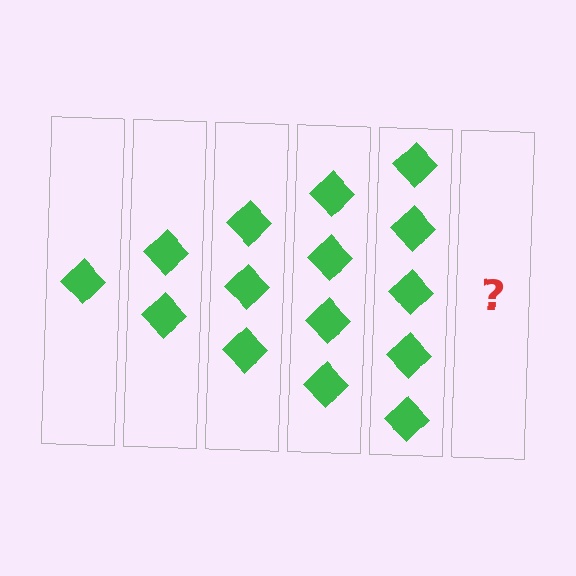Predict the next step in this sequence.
The next step is 6 diamonds.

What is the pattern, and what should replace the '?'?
The pattern is that each step adds one more diamond. The '?' should be 6 diamonds.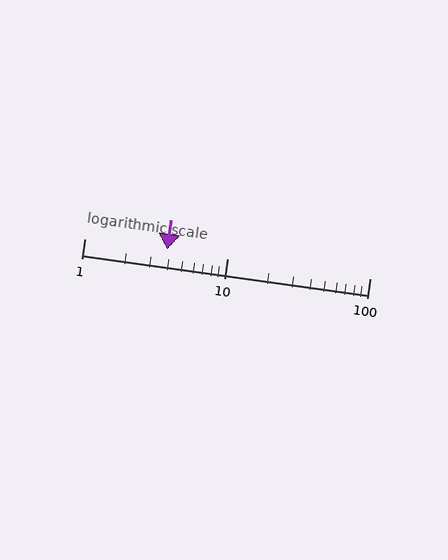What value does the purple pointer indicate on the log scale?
The pointer indicates approximately 3.8.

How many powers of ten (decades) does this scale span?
The scale spans 2 decades, from 1 to 100.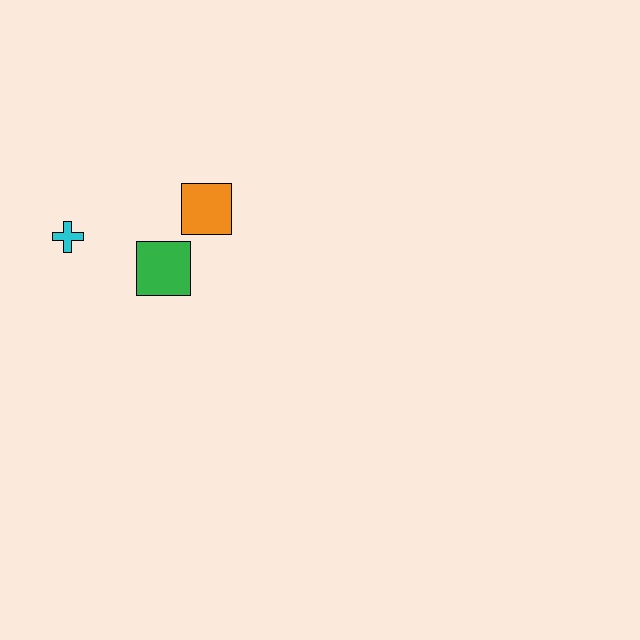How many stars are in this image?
There are no stars.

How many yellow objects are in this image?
There are no yellow objects.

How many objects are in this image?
There are 3 objects.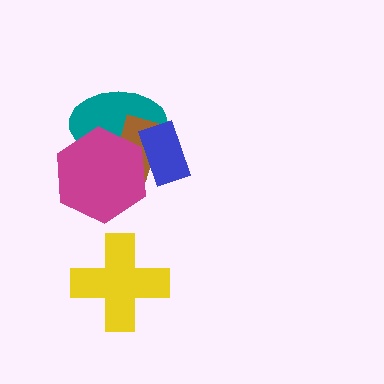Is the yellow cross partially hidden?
No, no other shape covers it.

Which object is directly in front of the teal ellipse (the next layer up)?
The brown rectangle is directly in front of the teal ellipse.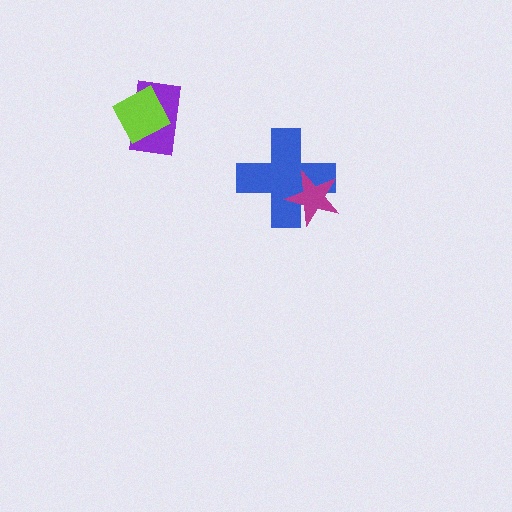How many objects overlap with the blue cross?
1 object overlaps with the blue cross.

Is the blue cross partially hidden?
Yes, it is partially covered by another shape.